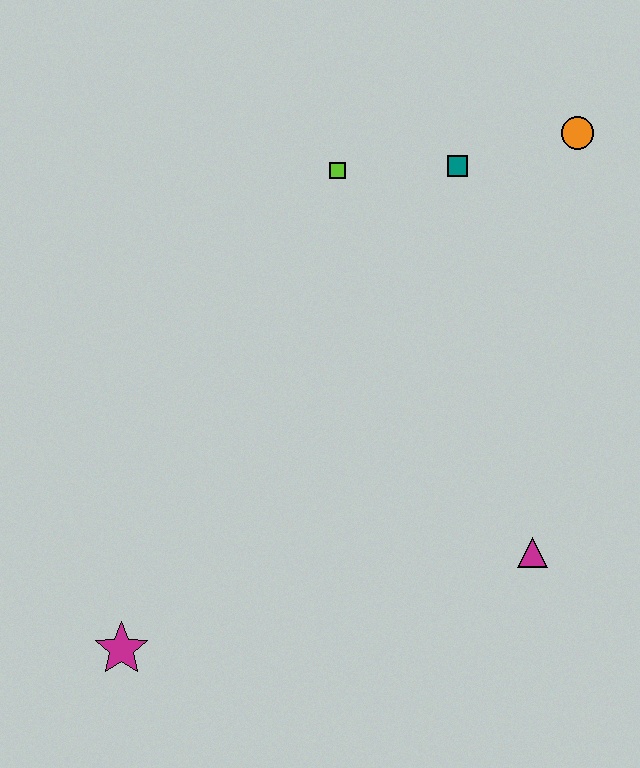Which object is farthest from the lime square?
The magenta star is farthest from the lime square.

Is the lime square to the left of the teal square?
Yes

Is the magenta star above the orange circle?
No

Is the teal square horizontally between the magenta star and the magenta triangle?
Yes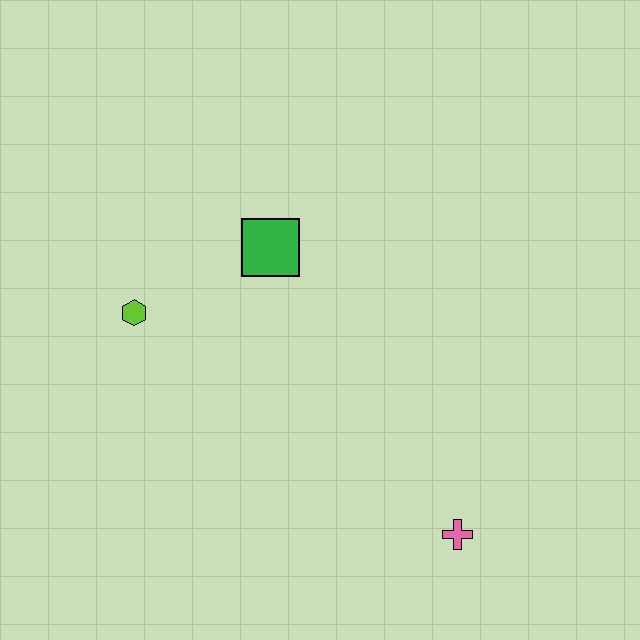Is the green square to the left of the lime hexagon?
No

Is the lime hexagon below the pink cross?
No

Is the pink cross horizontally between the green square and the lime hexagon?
No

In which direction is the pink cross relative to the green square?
The pink cross is below the green square.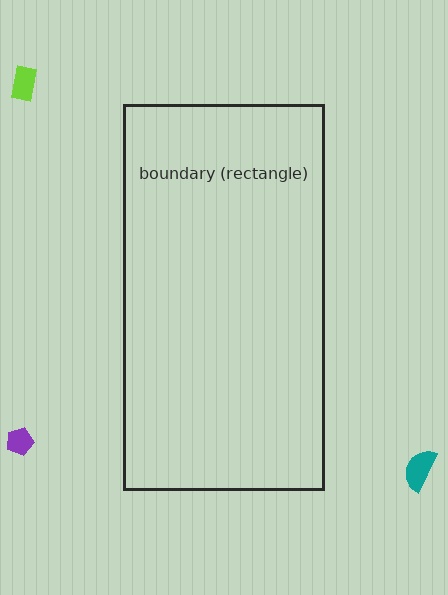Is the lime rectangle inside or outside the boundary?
Outside.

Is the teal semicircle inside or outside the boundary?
Outside.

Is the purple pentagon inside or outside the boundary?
Outside.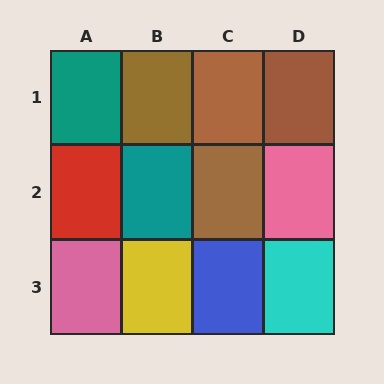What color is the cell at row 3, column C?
Blue.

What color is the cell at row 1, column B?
Brown.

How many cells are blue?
1 cell is blue.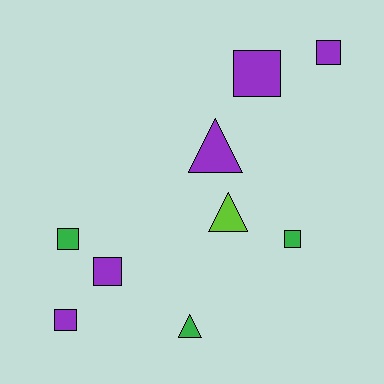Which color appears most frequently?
Purple, with 5 objects.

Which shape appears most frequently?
Square, with 6 objects.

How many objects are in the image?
There are 9 objects.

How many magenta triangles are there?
There are no magenta triangles.